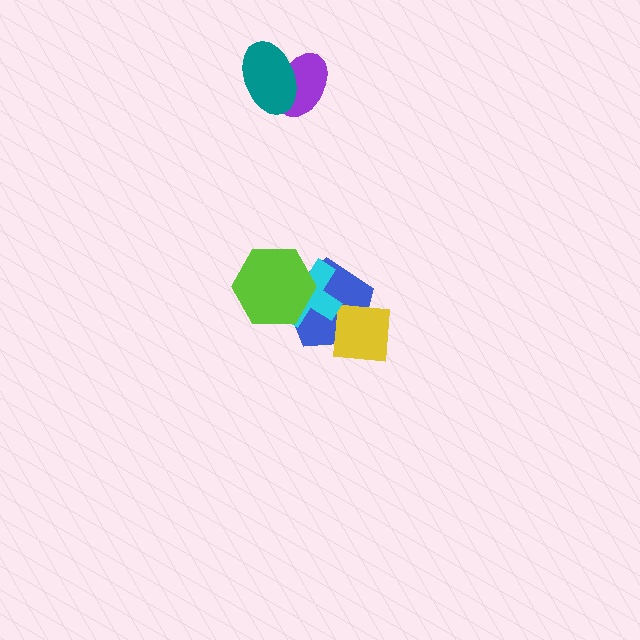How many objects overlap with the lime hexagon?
2 objects overlap with the lime hexagon.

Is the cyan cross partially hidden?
Yes, it is partially covered by another shape.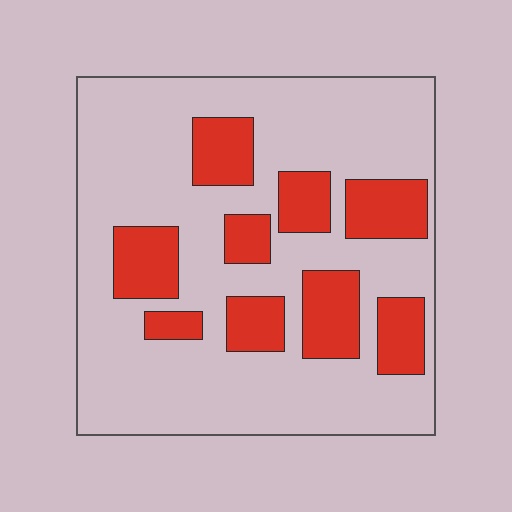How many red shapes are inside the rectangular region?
9.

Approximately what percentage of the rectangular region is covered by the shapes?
Approximately 25%.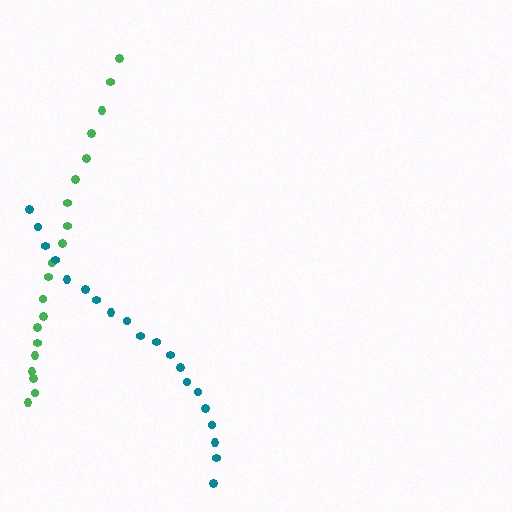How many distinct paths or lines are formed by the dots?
There are 2 distinct paths.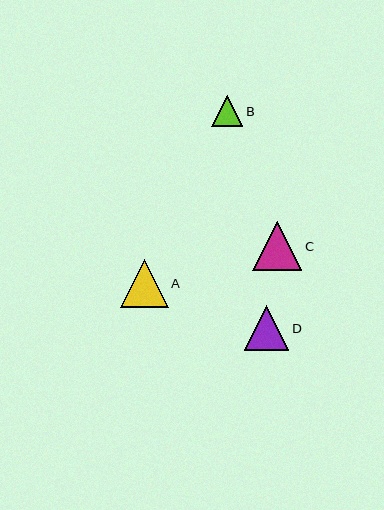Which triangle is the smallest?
Triangle B is the smallest with a size of approximately 31 pixels.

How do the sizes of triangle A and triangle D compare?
Triangle A and triangle D are approximately the same size.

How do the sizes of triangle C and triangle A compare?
Triangle C and triangle A are approximately the same size.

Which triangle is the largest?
Triangle C is the largest with a size of approximately 49 pixels.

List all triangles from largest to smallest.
From largest to smallest: C, A, D, B.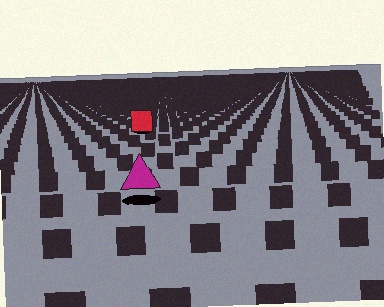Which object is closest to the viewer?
The magenta triangle is closest. The texture marks near it are larger and more spread out.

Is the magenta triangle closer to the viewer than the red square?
Yes. The magenta triangle is closer — you can tell from the texture gradient: the ground texture is coarser near it.